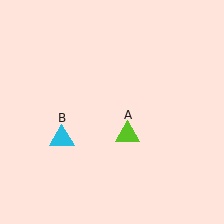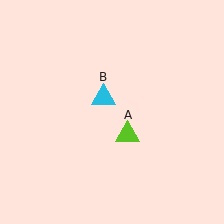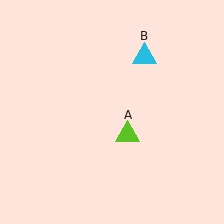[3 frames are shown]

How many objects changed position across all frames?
1 object changed position: cyan triangle (object B).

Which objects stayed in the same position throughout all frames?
Lime triangle (object A) remained stationary.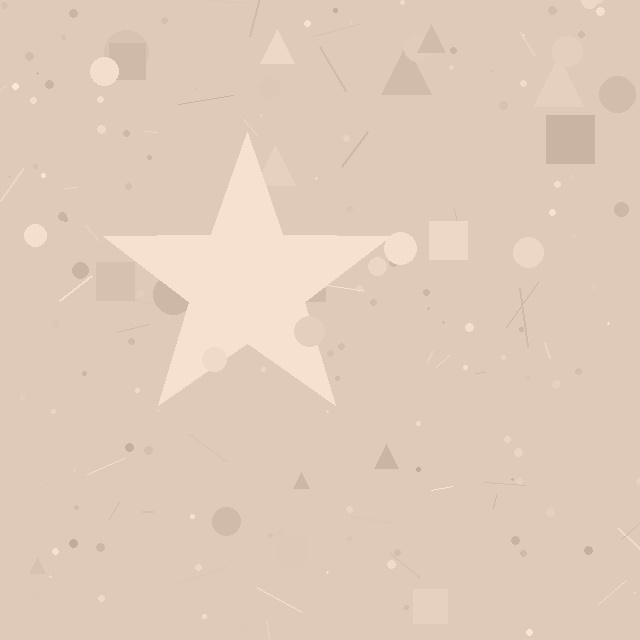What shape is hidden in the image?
A star is hidden in the image.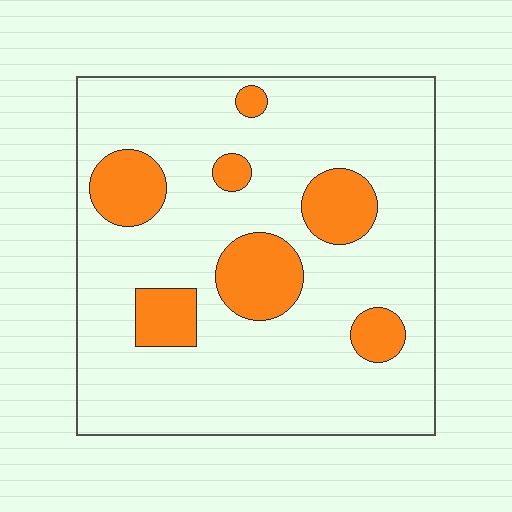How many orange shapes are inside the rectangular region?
7.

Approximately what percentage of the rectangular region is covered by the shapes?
Approximately 20%.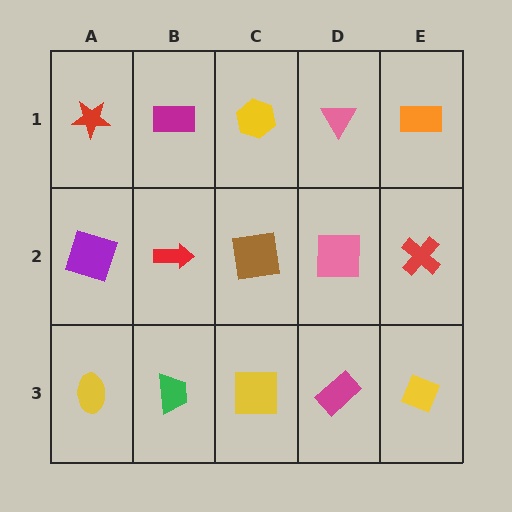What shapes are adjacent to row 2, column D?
A pink triangle (row 1, column D), a magenta rectangle (row 3, column D), a brown square (row 2, column C), a red cross (row 2, column E).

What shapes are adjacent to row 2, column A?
A red star (row 1, column A), a yellow ellipse (row 3, column A), a red arrow (row 2, column B).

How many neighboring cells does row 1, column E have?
2.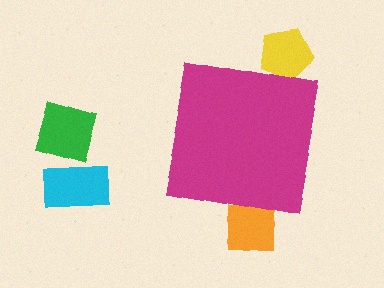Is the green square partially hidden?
No, the green square is fully visible.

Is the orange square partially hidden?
Yes, the orange square is partially hidden behind the magenta square.